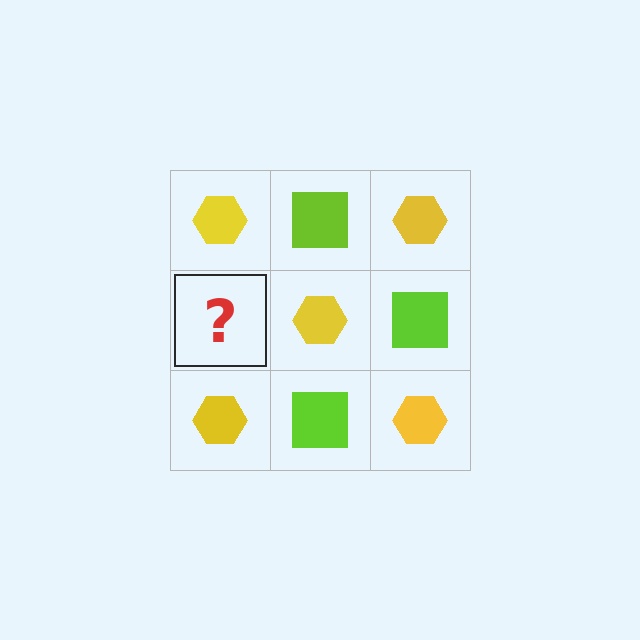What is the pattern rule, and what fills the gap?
The rule is that it alternates yellow hexagon and lime square in a checkerboard pattern. The gap should be filled with a lime square.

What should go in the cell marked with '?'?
The missing cell should contain a lime square.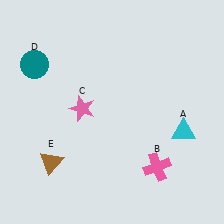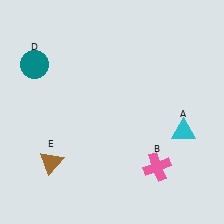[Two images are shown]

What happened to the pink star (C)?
The pink star (C) was removed in Image 2. It was in the top-left area of Image 1.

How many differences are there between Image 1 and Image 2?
There is 1 difference between the two images.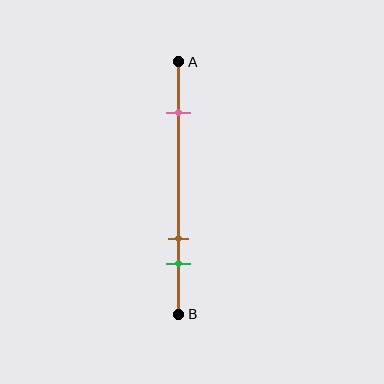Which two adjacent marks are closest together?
The brown and green marks are the closest adjacent pair.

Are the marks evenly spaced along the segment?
No, the marks are not evenly spaced.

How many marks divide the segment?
There are 3 marks dividing the segment.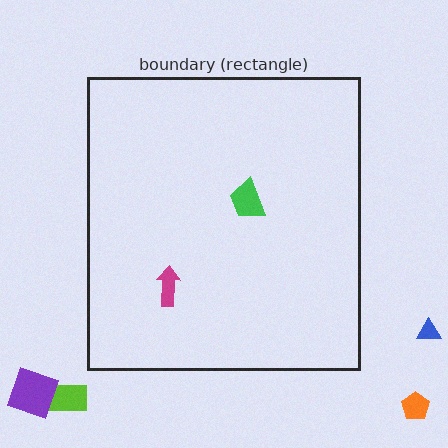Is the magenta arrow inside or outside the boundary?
Inside.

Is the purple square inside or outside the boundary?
Outside.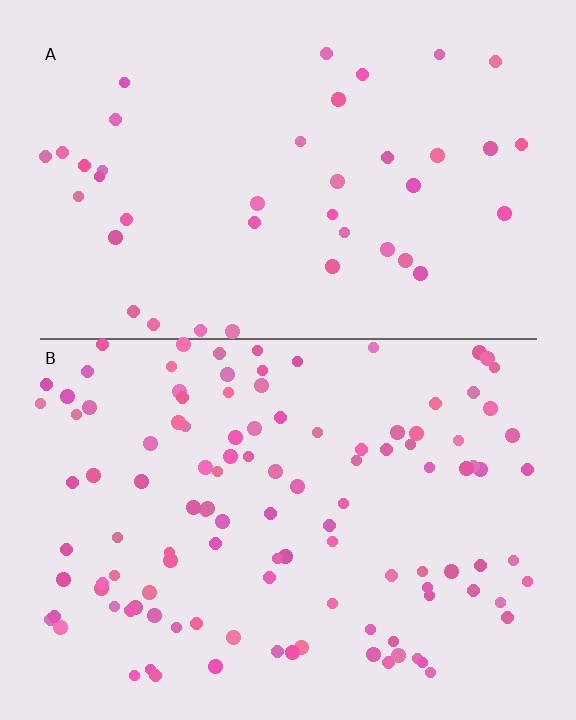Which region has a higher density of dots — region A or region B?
B (the bottom).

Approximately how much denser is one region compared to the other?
Approximately 2.8× — region B over region A.